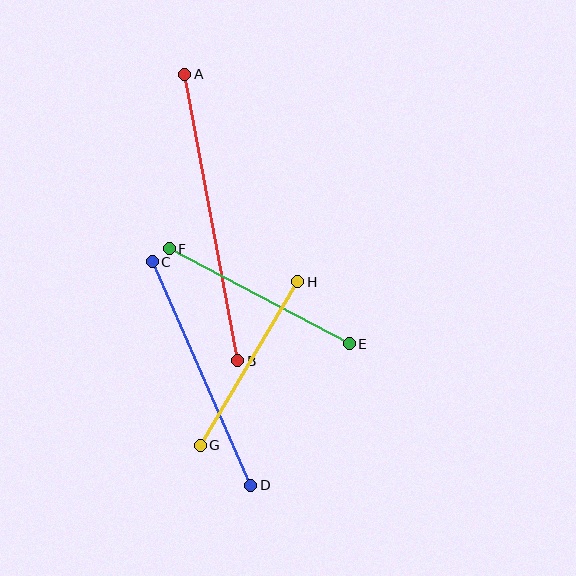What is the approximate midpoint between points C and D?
The midpoint is at approximately (202, 373) pixels.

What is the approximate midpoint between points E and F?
The midpoint is at approximately (259, 296) pixels.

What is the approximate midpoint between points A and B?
The midpoint is at approximately (211, 218) pixels.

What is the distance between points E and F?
The distance is approximately 203 pixels.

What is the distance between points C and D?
The distance is approximately 244 pixels.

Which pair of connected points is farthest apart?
Points A and B are farthest apart.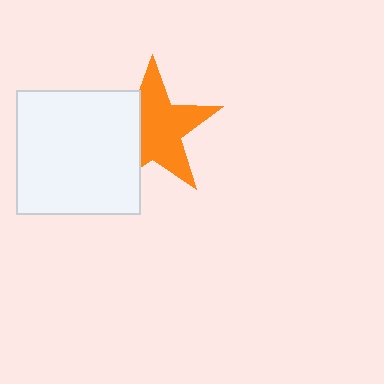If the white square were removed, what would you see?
You would see the complete orange star.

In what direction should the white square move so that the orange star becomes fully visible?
The white square should move left. That is the shortest direction to clear the overlap and leave the orange star fully visible.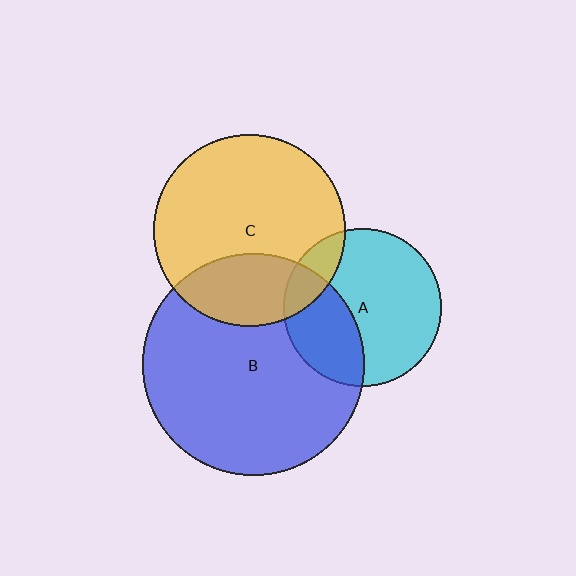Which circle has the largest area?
Circle B (blue).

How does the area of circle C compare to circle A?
Approximately 1.5 times.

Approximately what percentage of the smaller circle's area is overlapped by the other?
Approximately 15%.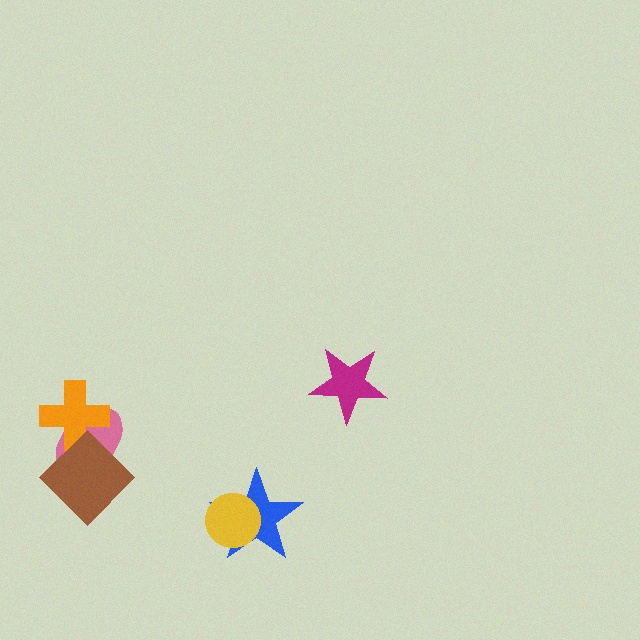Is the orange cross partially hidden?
Yes, it is partially covered by another shape.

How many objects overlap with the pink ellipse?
2 objects overlap with the pink ellipse.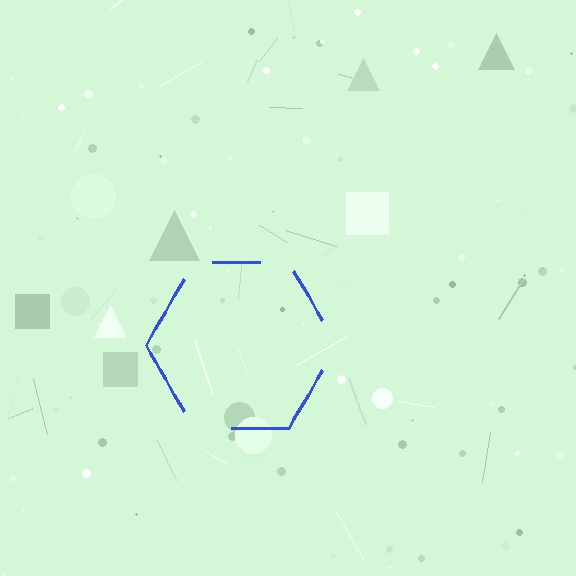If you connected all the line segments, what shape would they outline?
They would outline a hexagon.